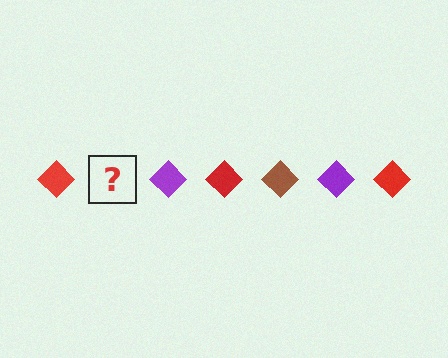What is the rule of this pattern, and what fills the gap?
The rule is that the pattern cycles through red, brown, purple diamonds. The gap should be filled with a brown diamond.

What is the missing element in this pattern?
The missing element is a brown diamond.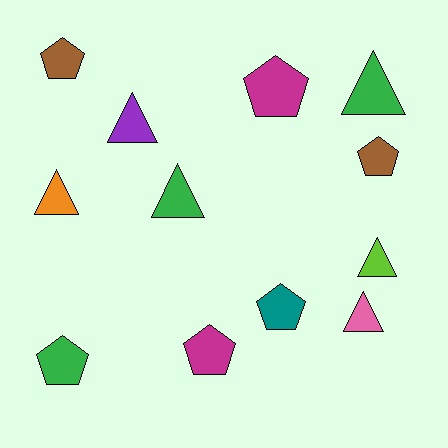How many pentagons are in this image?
There are 6 pentagons.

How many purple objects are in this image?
There is 1 purple object.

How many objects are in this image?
There are 12 objects.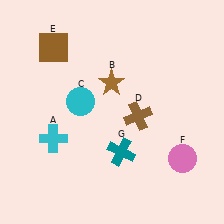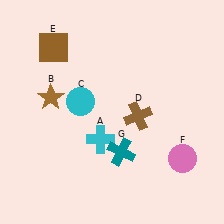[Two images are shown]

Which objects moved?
The objects that moved are: the cyan cross (A), the brown star (B).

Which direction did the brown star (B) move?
The brown star (B) moved left.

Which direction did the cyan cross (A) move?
The cyan cross (A) moved right.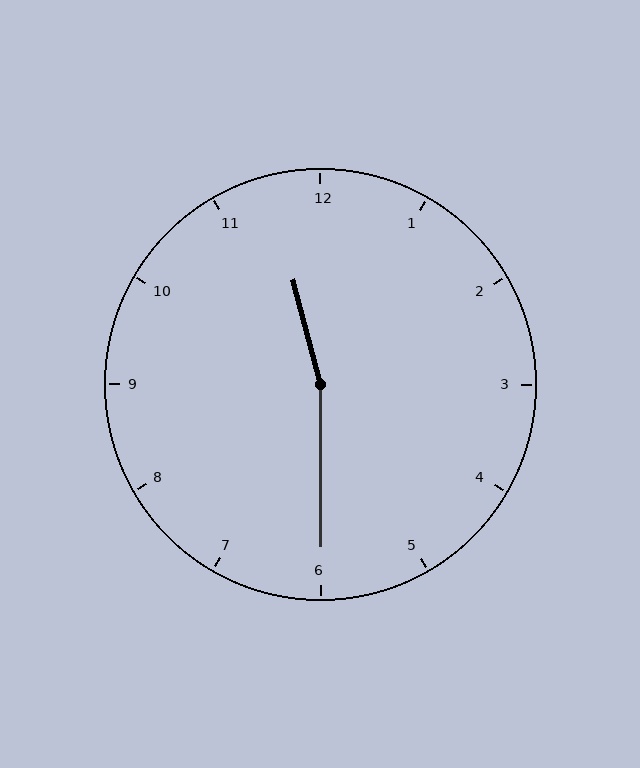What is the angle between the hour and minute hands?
Approximately 165 degrees.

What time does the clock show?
11:30.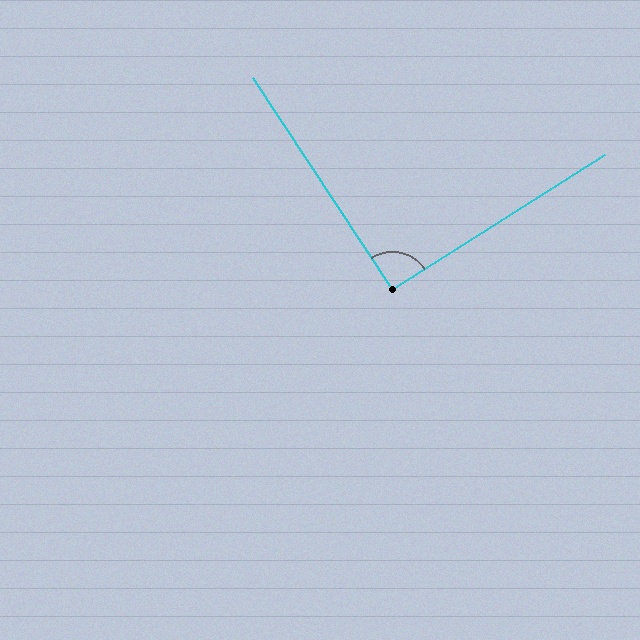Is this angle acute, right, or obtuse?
It is approximately a right angle.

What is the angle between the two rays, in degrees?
Approximately 91 degrees.